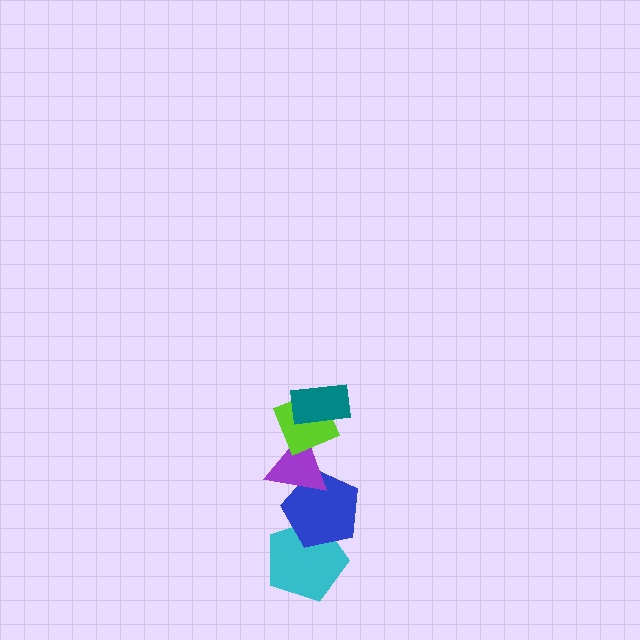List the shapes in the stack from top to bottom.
From top to bottom: the teal rectangle, the lime diamond, the purple triangle, the blue pentagon, the cyan pentagon.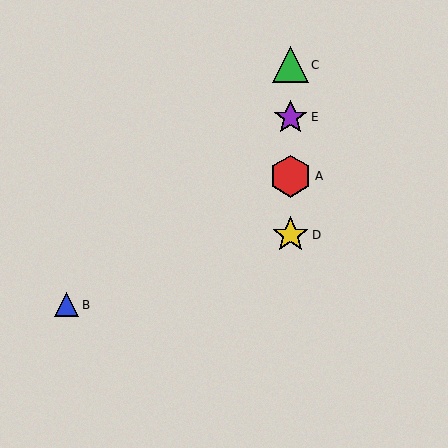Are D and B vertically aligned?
No, D is at x≈291 and B is at x≈66.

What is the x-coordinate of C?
Object C is at x≈291.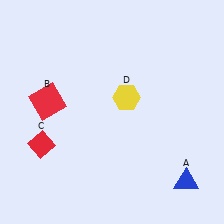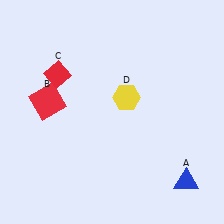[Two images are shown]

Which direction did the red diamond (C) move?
The red diamond (C) moved up.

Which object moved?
The red diamond (C) moved up.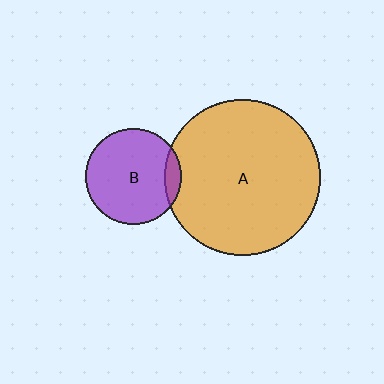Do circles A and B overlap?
Yes.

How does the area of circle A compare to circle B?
Approximately 2.7 times.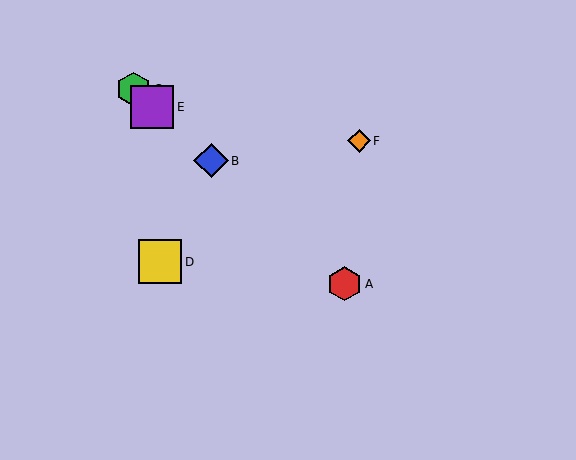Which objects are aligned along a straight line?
Objects A, B, C, E are aligned along a straight line.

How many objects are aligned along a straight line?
4 objects (A, B, C, E) are aligned along a straight line.